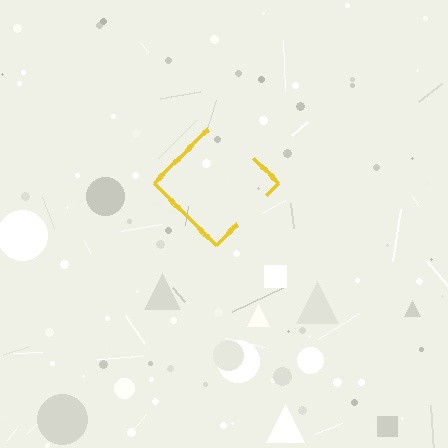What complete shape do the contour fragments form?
The contour fragments form a diamond.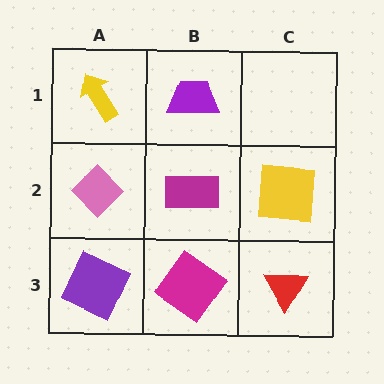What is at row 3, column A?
A purple square.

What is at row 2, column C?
A yellow square.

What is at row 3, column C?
A red triangle.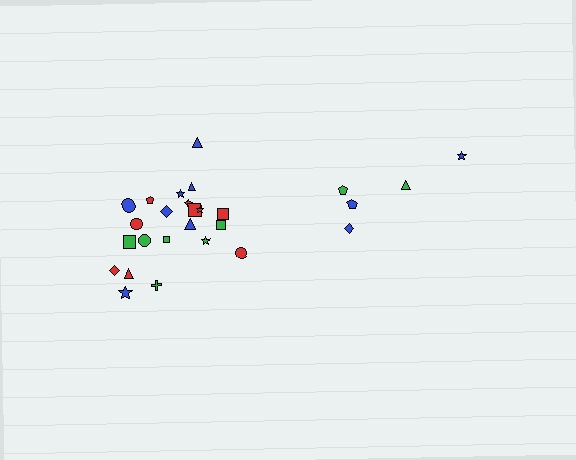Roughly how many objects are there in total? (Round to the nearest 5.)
Roughly 25 objects in total.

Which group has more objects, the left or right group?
The left group.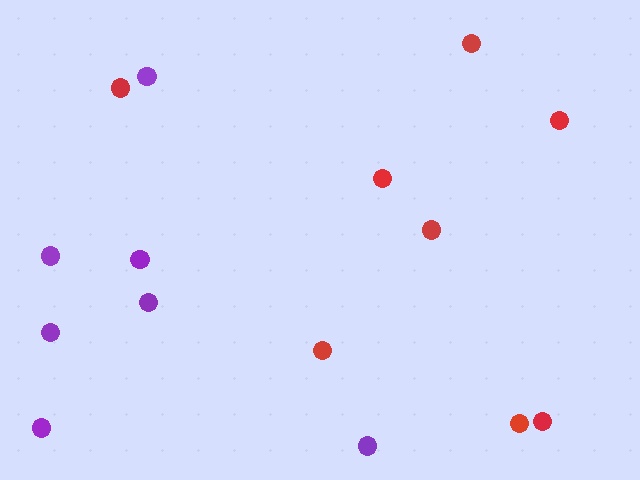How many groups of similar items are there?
There are 2 groups: one group of purple circles (7) and one group of red circles (8).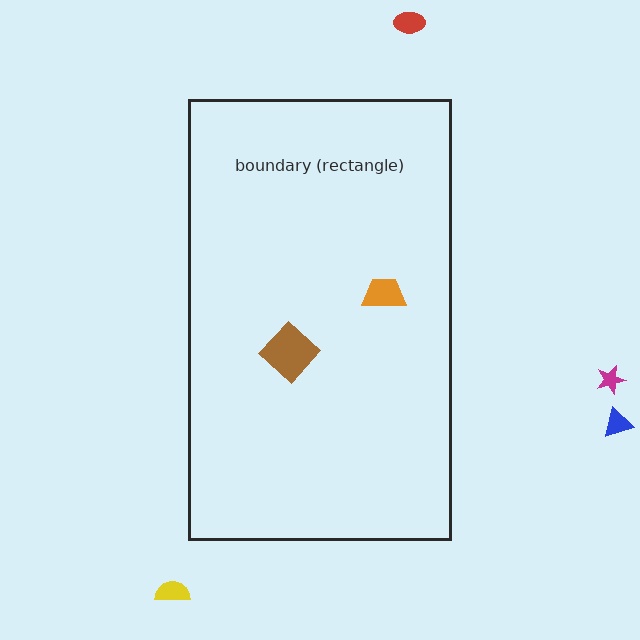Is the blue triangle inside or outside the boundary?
Outside.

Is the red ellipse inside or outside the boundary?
Outside.